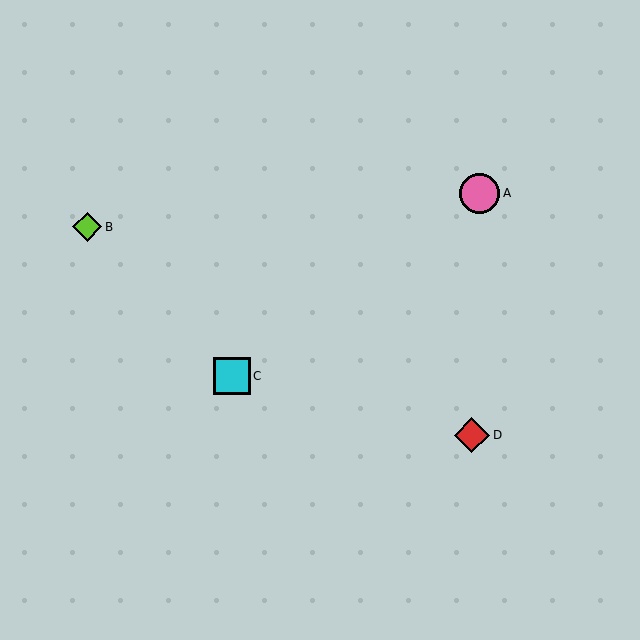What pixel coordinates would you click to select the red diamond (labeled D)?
Click at (472, 435) to select the red diamond D.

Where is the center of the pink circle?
The center of the pink circle is at (480, 193).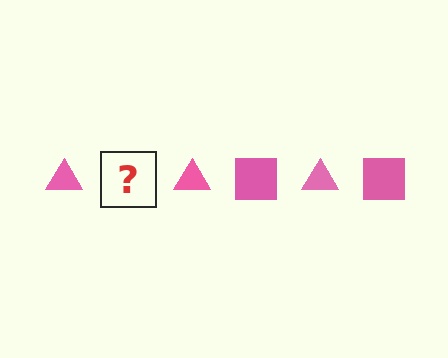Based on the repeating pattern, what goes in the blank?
The blank should be a pink square.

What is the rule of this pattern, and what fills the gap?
The rule is that the pattern cycles through triangle, square shapes in pink. The gap should be filled with a pink square.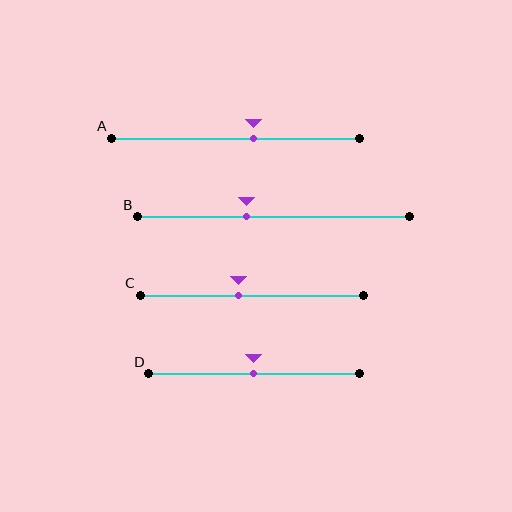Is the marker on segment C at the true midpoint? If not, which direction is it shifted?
No, the marker on segment C is shifted to the left by about 6% of the segment length.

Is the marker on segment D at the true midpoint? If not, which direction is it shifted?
Yes, the marker on segment D is at the true midpoint.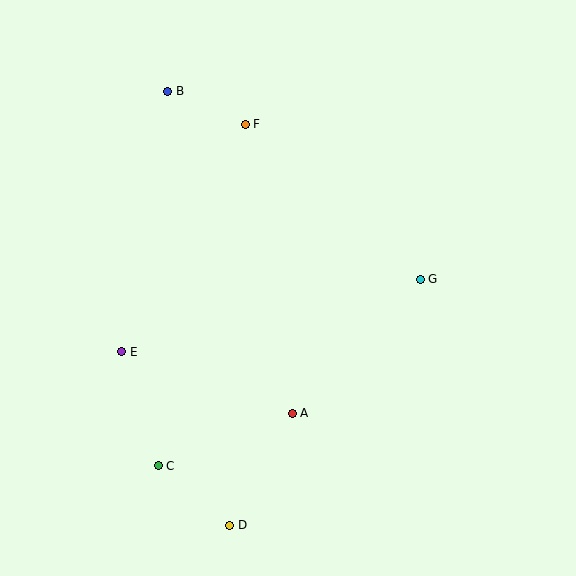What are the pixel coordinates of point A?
Point A is at (292, 413).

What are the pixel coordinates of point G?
Point G is at (420, 279).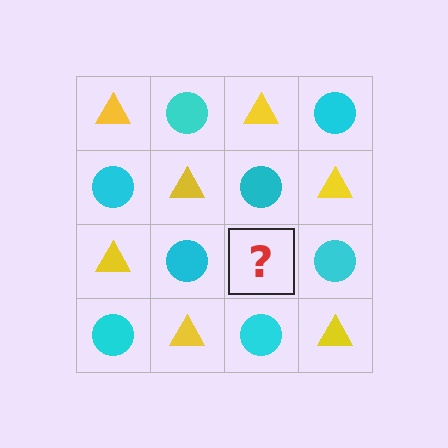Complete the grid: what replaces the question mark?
The question mark should be replaced with a yellow triangle.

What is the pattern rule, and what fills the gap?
The rule is that it alternates yellow triangle and cyan circle in a checkerboard pattern. The gap should be filled with a yellow triangle.